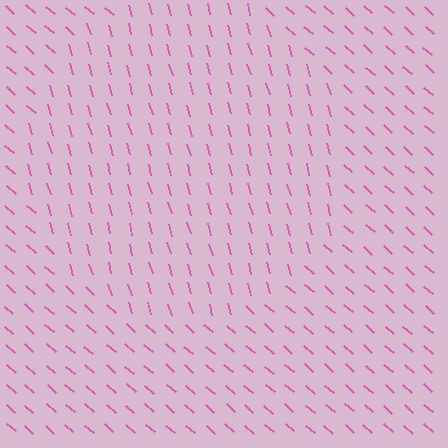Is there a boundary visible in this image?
Yes, there is a texture boundary formed by a change in line orientation.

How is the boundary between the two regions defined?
The boundary is defined purely by a change in line orientation (approximately 33 degrees difference). All lines are the same color and thickness.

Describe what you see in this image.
The image is filled with small pink line segments. A circle region in the image has lines oriented differently from the surrounding lines, creating a visible texture boundary.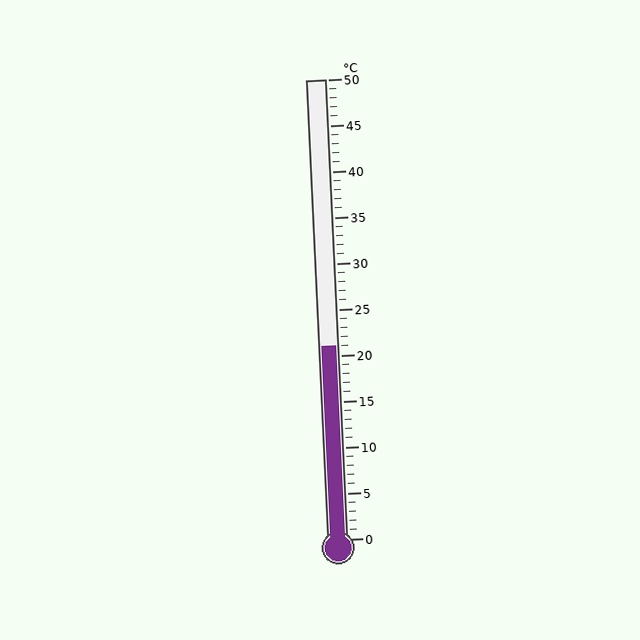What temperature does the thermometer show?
The thermometer shows approximately 21°C.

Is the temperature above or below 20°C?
The temperature is above 20°C.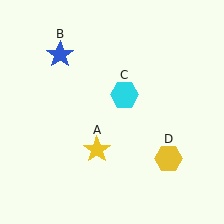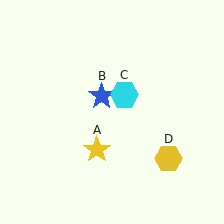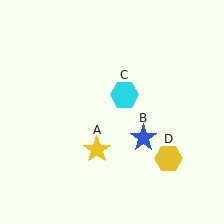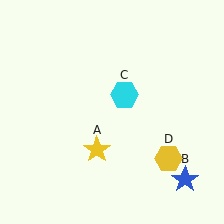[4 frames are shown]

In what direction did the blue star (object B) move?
The blue star (object B) moved down and to the right.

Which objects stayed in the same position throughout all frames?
Yellow star (object A) and cyan hexagon (object C) and yellow hexagon (object D) remained stationary.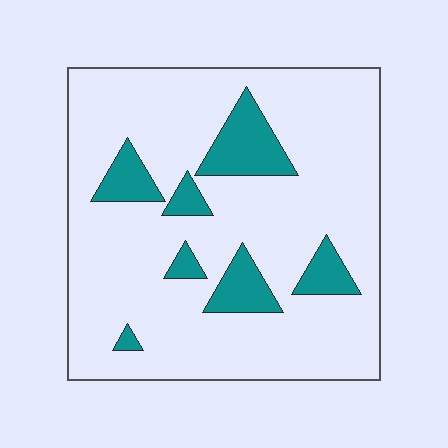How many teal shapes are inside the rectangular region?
7.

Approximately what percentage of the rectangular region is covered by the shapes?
Approximately 15%.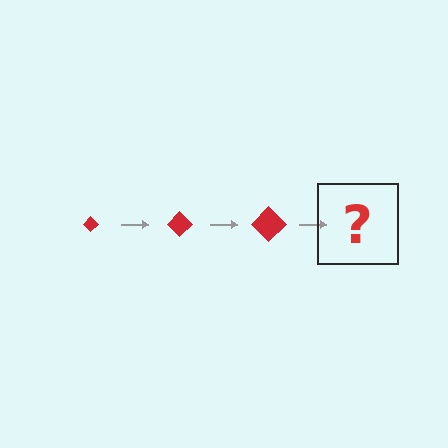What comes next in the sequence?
The next element should be a red diamond, larger than the previous one.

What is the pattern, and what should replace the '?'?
The pattern is that the diamond gets progressively larger each step. The '?' should be a red diamond, larger than the previous one.